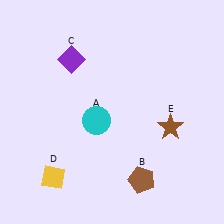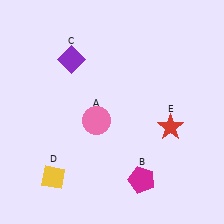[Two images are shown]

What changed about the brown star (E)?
In Image 1, E is brown. In Image 2, it changed to red.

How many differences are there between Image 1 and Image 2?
There are 3 differences between the two images.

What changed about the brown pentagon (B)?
In Image 1, B is brown. In Image 2, it changed to magenta.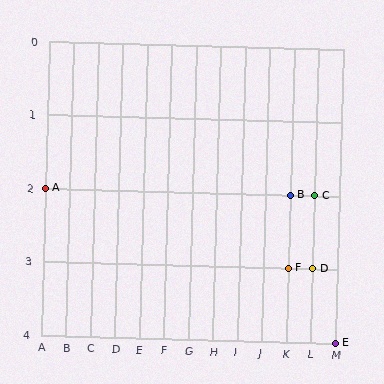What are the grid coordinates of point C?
Point C is at grid coordinates (L, 2).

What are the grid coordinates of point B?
Point B is at grid coordinates (K, 2).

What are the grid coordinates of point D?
Point D is at grid coordinates (L, 3).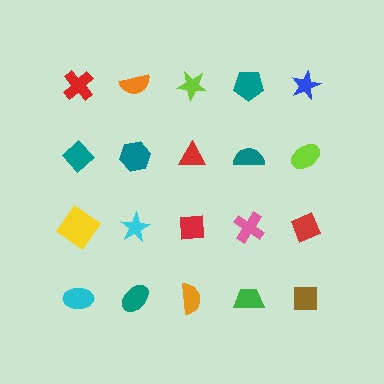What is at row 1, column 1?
A red cross.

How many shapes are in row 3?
5 shapes.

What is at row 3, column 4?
A pink cross.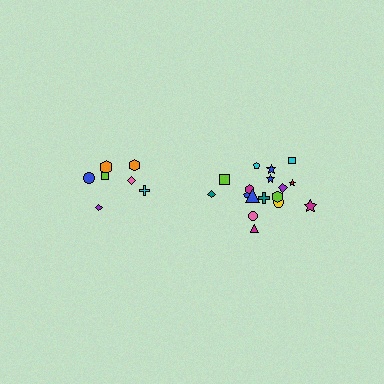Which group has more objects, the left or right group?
The right group.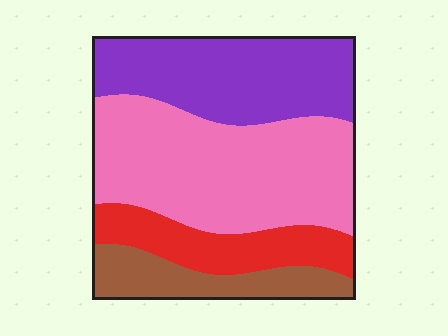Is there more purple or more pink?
Pink.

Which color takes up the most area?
Pink, at roughly 40%.